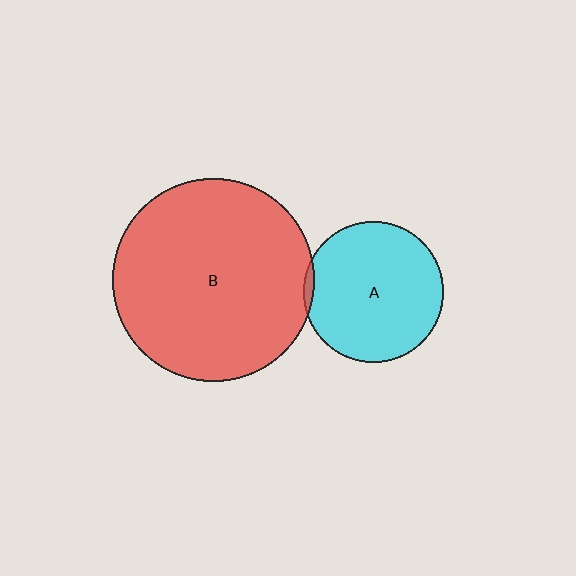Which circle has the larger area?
Circle B (red).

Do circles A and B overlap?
Yes.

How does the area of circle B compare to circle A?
Approximately 2.1 times.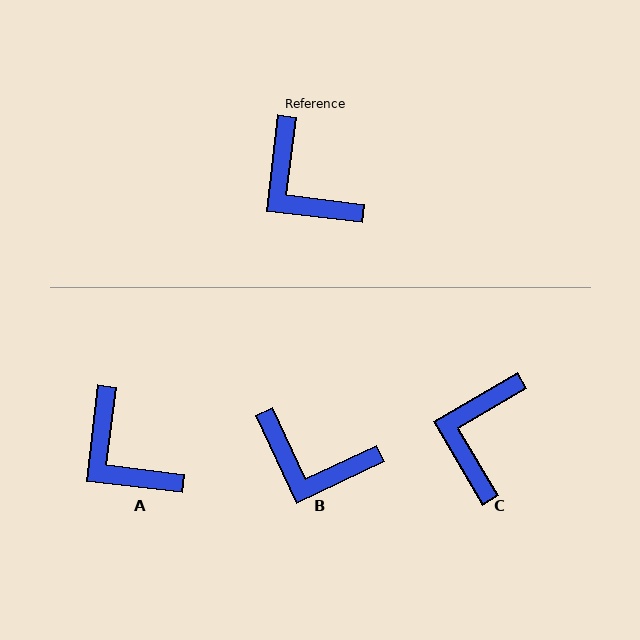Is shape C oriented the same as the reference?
No, it is off by about 53 degrees.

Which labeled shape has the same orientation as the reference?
A.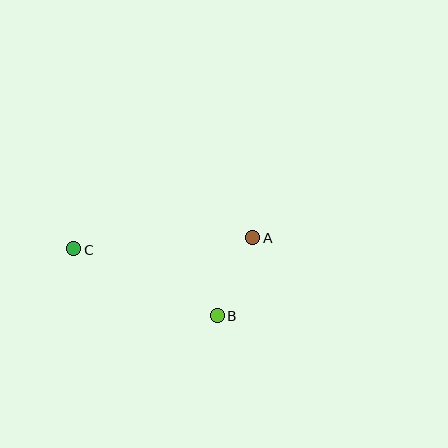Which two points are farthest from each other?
Points A and C are farthest from each other.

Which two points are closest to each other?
Points A and B are closest to each other.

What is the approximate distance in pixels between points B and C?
The distance between B and C is approximately 158 pixels.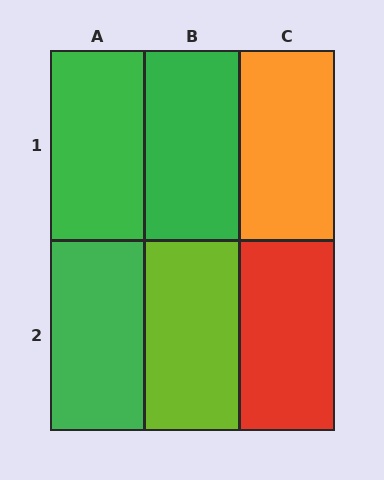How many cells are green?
3 cells are green.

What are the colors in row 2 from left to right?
Green, lime, red.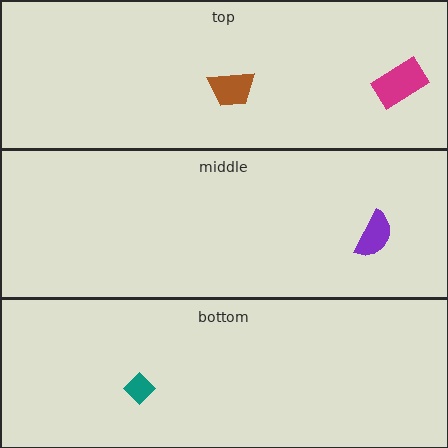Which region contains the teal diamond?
The bottom region.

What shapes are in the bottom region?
The teal diamond.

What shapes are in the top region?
The magenta rectangle, the brown trapezoid.